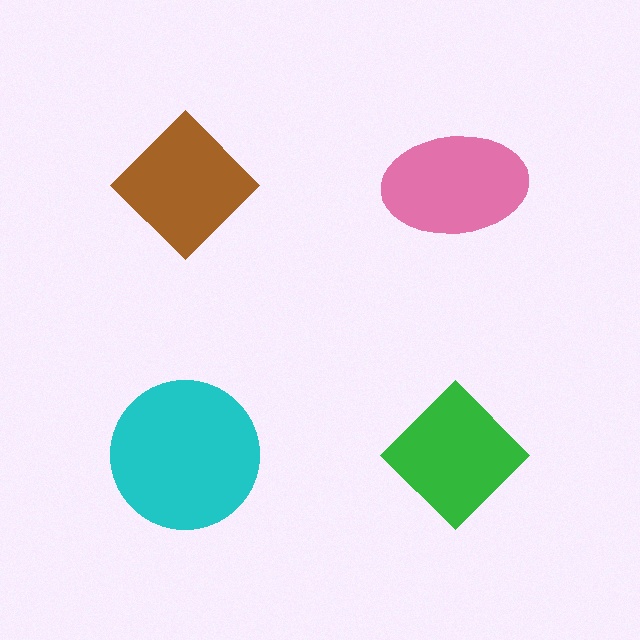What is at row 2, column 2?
A green diamond.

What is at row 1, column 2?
A pink ellipse.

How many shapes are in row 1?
2 shapes.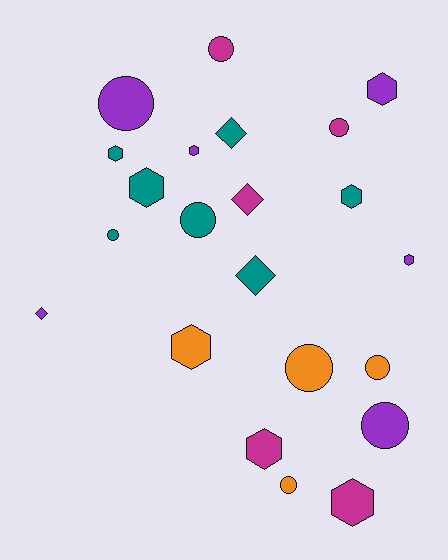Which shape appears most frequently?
Circle, with 9 objects.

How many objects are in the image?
There are 22 objects.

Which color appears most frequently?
Teal, with 7 objects.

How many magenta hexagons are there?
There are 2 magenta hexagons.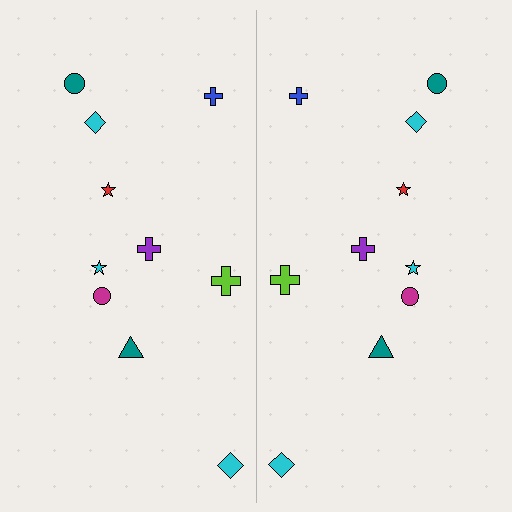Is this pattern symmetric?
Yes, this pattern has bilateral (reflection) symmetry.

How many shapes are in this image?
There are 20 shapes in this image.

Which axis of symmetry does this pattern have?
The pattern has a vertical axis of symmetry running through the center of the image.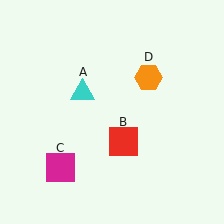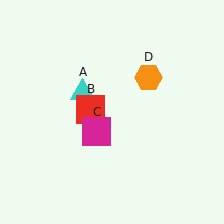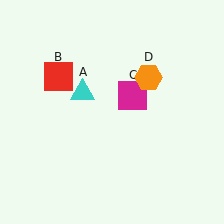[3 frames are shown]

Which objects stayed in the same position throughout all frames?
Cyan triangle (object A) and orange hexagon (object D) remained stationary.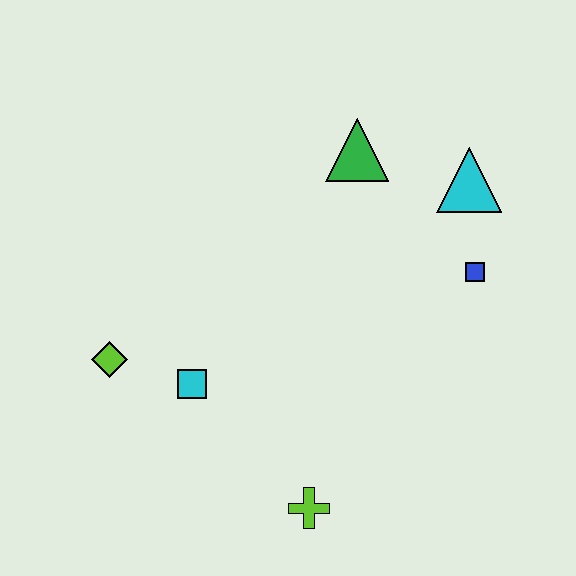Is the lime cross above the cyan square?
No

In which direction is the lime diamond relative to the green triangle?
The lime diamond is to the left of the green triangle.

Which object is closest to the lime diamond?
The cyan square is closest to the lime diamond.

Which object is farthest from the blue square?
The lime diamond is farthest from the blue square.